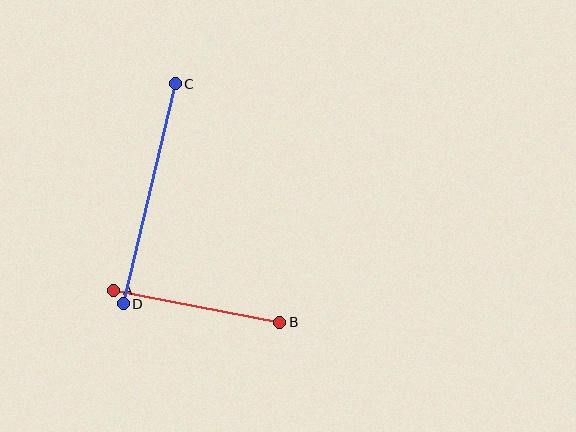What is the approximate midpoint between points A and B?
The midpoint is at approximately (197, 306) pixels.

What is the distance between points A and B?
The distance is approximately 169 pixels.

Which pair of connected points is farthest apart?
Points C and D are farthest apart.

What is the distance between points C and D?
The distance is approximately 226 pixels.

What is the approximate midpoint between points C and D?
The midpoint is at approximately (149, 194) pixels.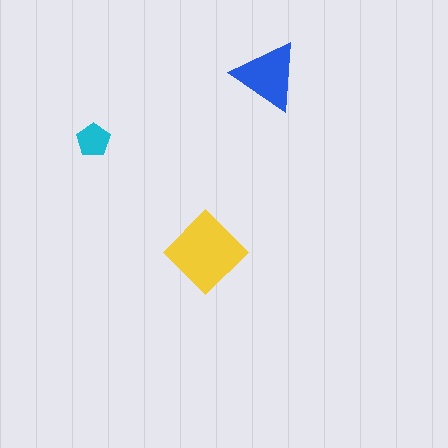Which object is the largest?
The yellow diamond.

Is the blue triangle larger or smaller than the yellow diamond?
Smaller.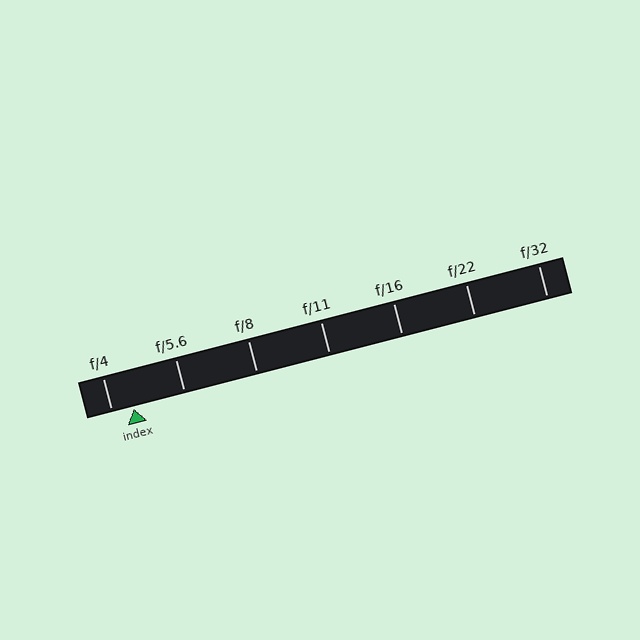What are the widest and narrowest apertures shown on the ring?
The widest aperture shown is f/4 and the narrowest is f/32.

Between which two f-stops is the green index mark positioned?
The index mark is between f/4 and f/5.6.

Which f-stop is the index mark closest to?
The index mark is closest to f/4.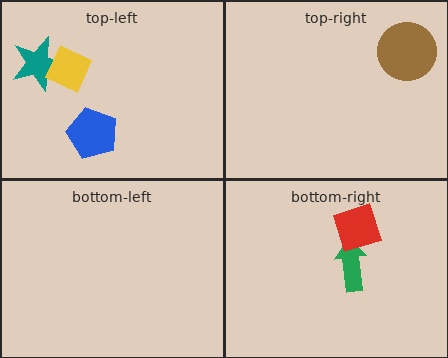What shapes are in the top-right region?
The brown circle.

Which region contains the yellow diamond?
The top-left region.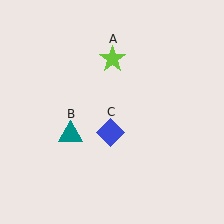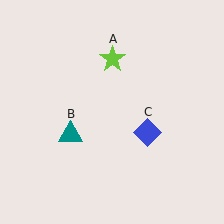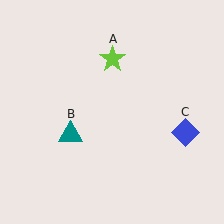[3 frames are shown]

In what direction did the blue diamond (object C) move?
The blue diamond (object C) moved right.